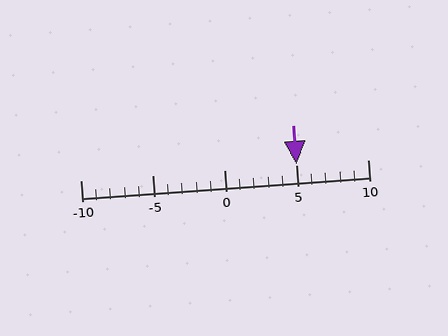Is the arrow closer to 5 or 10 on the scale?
The arrow is closer to 5.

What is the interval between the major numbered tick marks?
The major tick marks are spaced 5 units apart.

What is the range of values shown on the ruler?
The ruler shows values from -10 to 10.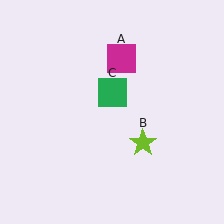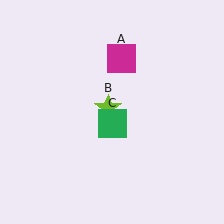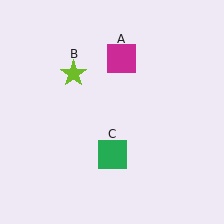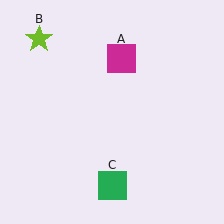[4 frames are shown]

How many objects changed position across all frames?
2 objects changed position: lime star (object B), green square (object C).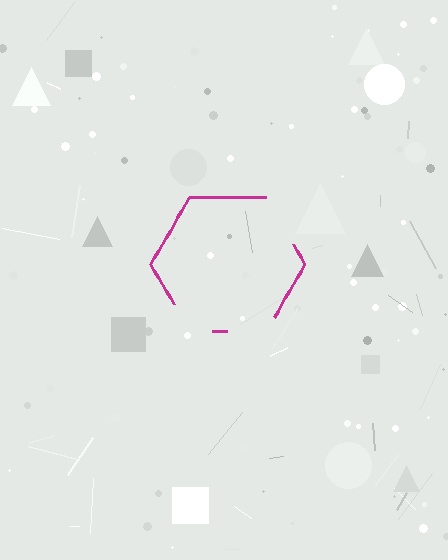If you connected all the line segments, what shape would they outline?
They would outline a hexagon.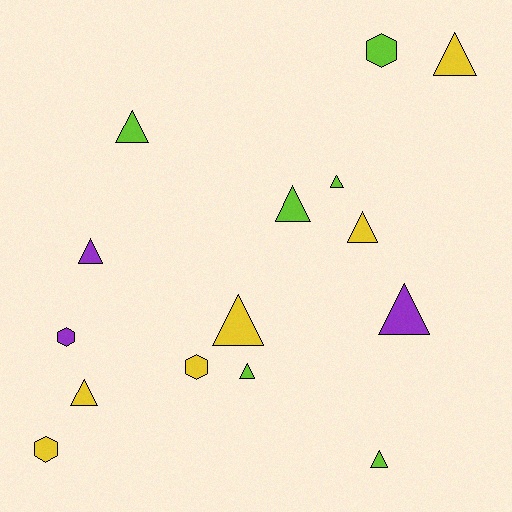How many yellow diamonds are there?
There are no yellow diamonds.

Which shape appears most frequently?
Triangle, with 11 objects.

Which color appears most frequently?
Lime, with 6 objects.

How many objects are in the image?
There are 15 objects.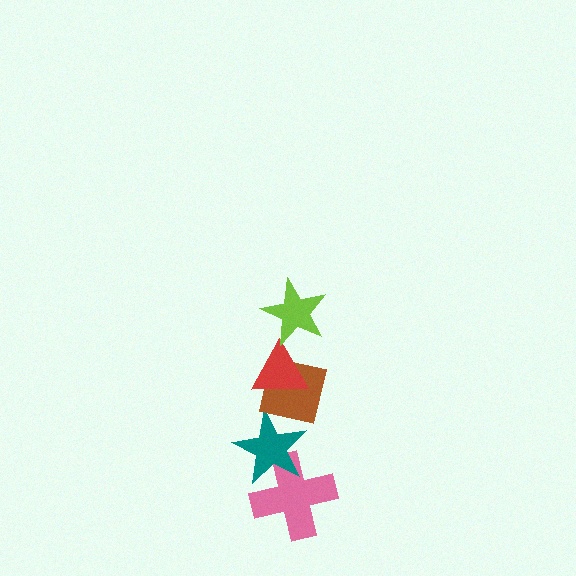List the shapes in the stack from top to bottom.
From top to bottom: the lime star, the red triangle, the brown square, the teal star, the pink cross.